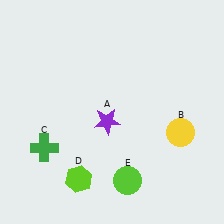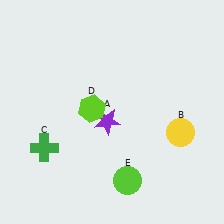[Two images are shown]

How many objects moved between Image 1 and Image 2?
1 object moved between the two images.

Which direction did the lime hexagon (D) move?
The lime hexagon (D) moved up.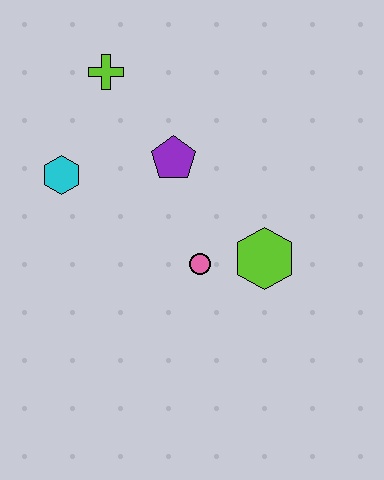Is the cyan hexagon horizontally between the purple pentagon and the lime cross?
No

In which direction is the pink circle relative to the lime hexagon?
The pink circle is to the left of the lime hexagon.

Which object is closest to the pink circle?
The lime hexagon is closest to the pink circle.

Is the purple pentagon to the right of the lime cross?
Yes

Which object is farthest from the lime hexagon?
The lime cross is farthest from the lime hexagon.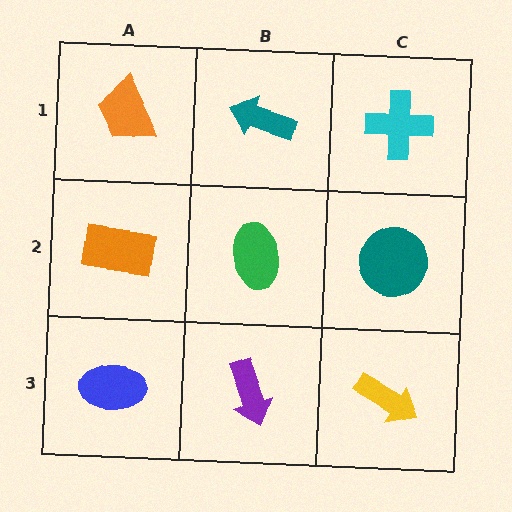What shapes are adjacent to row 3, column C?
A teal circle (row 2, column C), a purple arrow (row 3, column B).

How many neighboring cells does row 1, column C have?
2.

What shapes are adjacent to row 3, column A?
An orange rectangle (row 2, column A), a purple arrow (row 3, column B).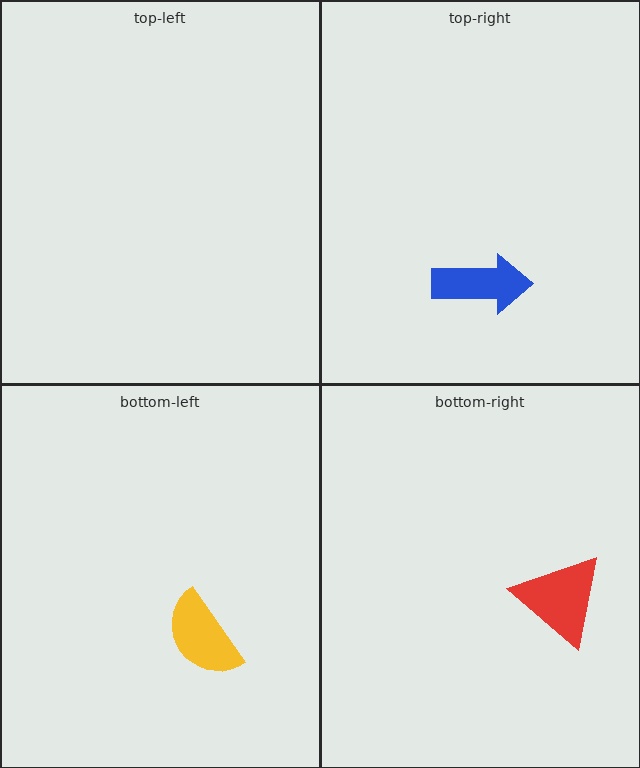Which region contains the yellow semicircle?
The bottom-left region.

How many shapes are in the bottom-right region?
1.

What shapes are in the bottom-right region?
The red triangle.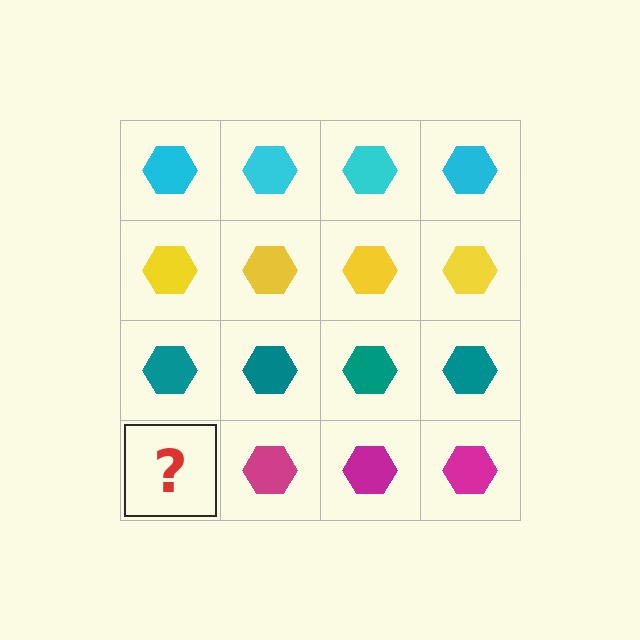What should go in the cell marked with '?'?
The missing cell should contain a magenta hexagon.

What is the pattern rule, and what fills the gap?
The rule is that each row has a consistent color. The gap should be filled with a magenta hexagon.